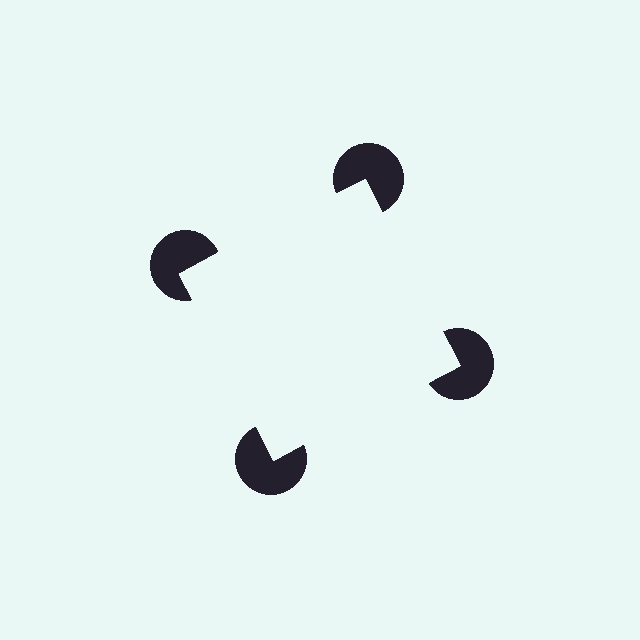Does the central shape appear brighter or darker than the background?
It typically appears slightly brighter than the background, even though no actual brightness change is drawn.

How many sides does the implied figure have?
4 sides.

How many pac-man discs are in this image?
There are 4 — one at each vertex of the illusory square.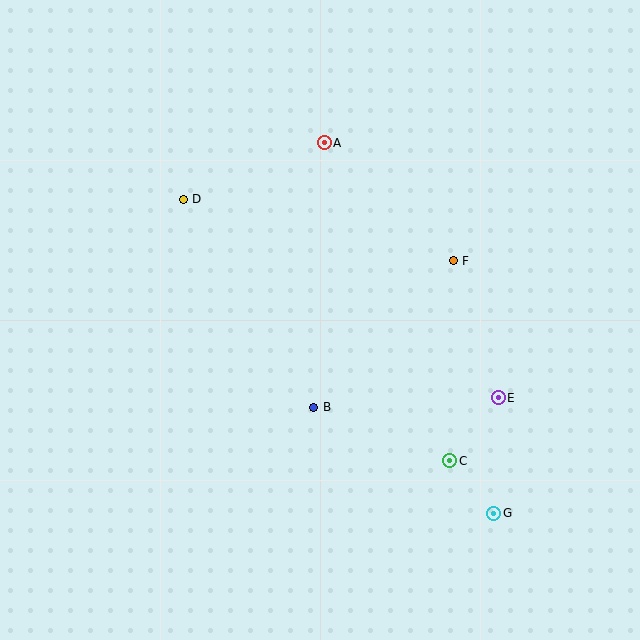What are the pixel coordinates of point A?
Point A is at (324, 143).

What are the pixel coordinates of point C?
Point C is at (450, 461).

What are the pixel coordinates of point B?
Point B is at (314, 407).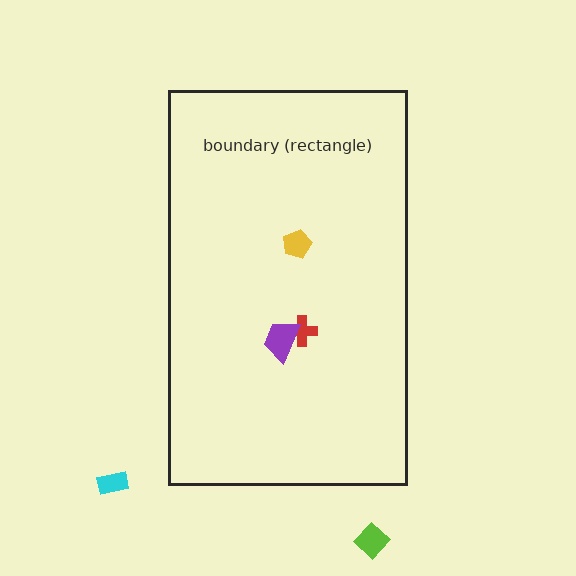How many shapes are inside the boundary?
3 inside, 2 outside.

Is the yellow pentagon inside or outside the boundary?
Inside.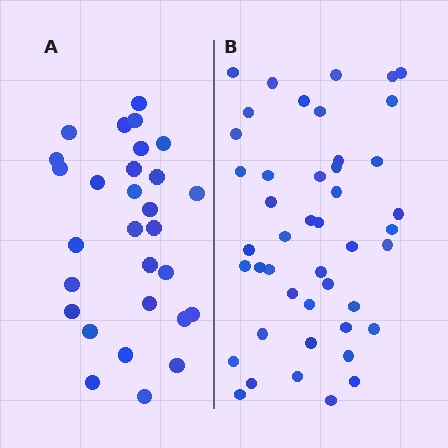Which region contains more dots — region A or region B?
Region B (the right region) has more dots.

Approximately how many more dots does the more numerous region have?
Region B has approximately 15 more dots than region A.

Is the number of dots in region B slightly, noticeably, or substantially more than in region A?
Region B has substantially more. The ratio is roughly 1.6 to 1.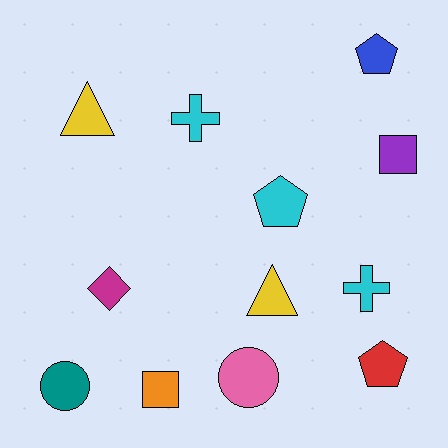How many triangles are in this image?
There are 2 triangles.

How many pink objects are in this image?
There is 1 pink object.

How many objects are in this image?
There are 12 objects.